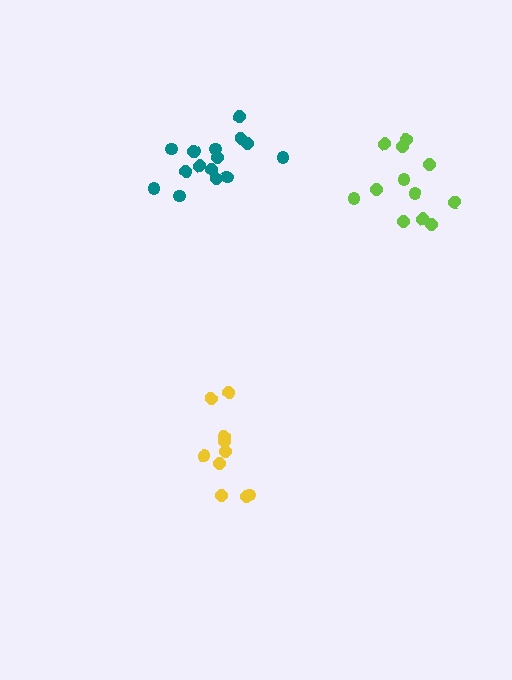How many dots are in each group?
Group 1: 10 dots, Group 2: 12 dots, Group 3: 16 dots (38 total).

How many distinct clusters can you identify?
There are 3 distinct clusters.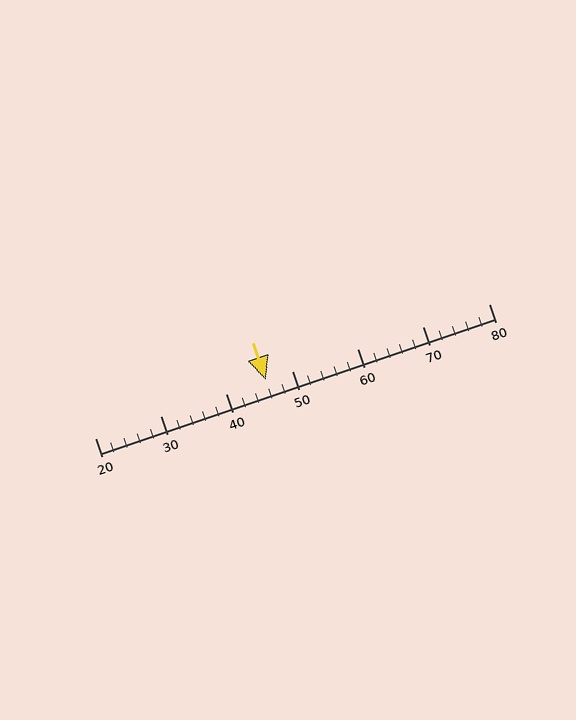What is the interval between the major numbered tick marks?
The major tick marks are spaced 10 units apart.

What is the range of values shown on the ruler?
The ruler shows values from 20 to 80.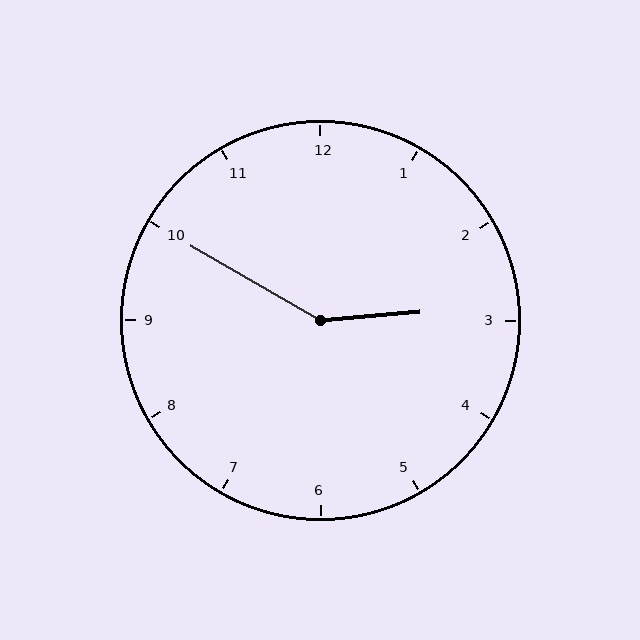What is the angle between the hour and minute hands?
Approximately 145 degrees.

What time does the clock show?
2:50.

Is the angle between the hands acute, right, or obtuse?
It is obtuse.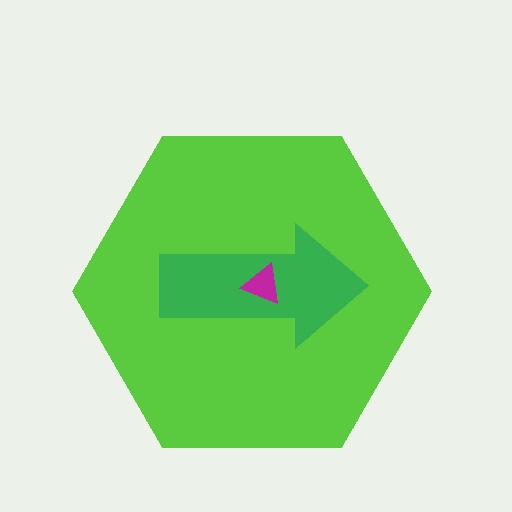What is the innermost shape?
The magenta triangle.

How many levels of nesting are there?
3.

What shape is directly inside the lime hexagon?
The green arrow.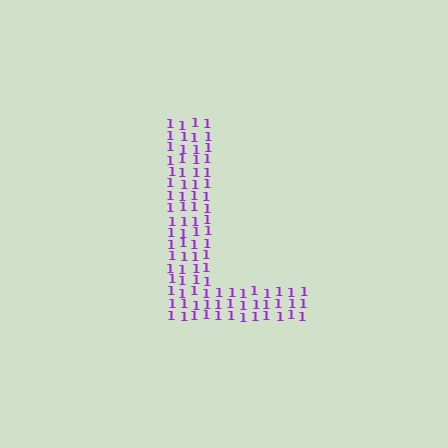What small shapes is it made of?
It is made of small digit 1's.